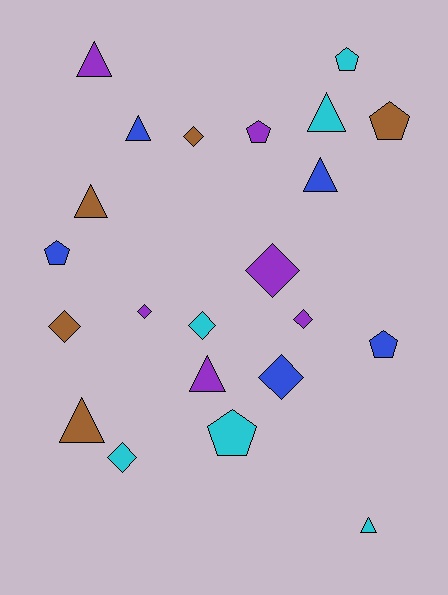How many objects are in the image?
There are 22 objects.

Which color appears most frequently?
Cyan, with 6 objects.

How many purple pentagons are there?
There is 1 purple pentagon.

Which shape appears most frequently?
Diamond, with 8 objects.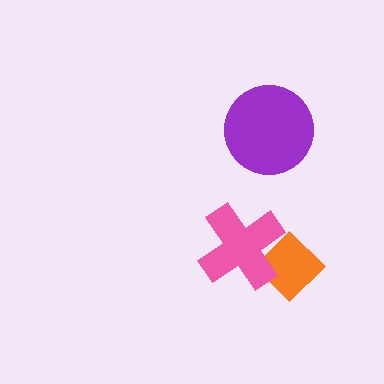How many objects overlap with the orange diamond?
1 object overlaps with the orange diamond.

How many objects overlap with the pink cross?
1 object overlaps with the pink cross.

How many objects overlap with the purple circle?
0 objects overlap with the purple circle.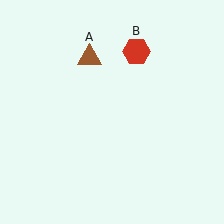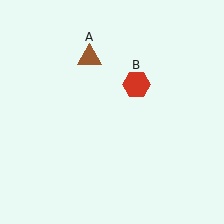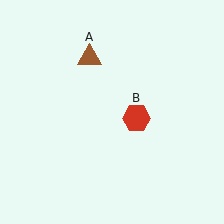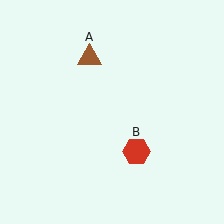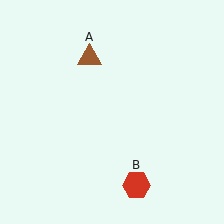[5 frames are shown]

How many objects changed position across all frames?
1 object changed position: red hexagon (object B).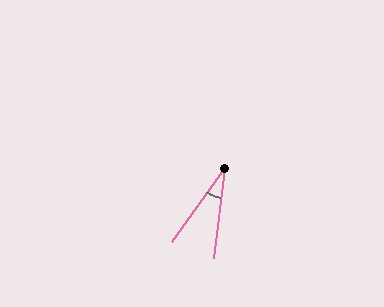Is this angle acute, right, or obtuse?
It is acute.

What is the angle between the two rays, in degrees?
Approximately 28 degrees.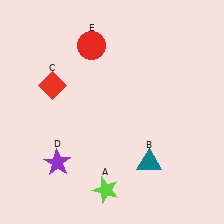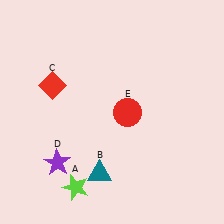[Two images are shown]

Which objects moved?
The objects that moved are: the lime star (A), the teal triangle (B), the red circle (E).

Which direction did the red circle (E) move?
The red circle (E) moved down.